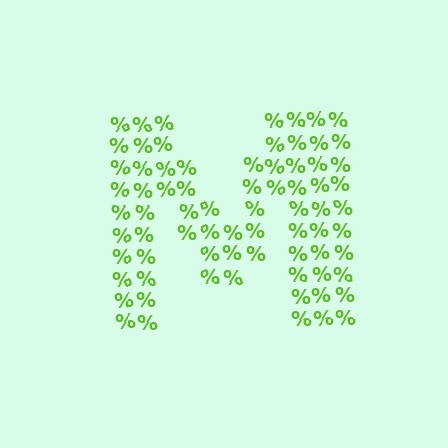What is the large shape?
The large shape is the letter M.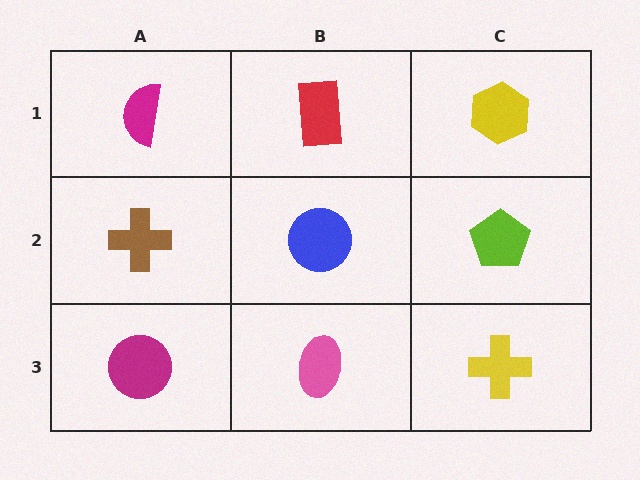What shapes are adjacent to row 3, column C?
A lime pentagon (row 2, column C), a pink ellipse (row 3, column B).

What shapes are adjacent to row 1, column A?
A brown cross (row 2, column A), a red rectangle (row 1, column B).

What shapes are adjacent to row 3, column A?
A brown cross (row 2, column A), a pink ellipse (row 3, column B).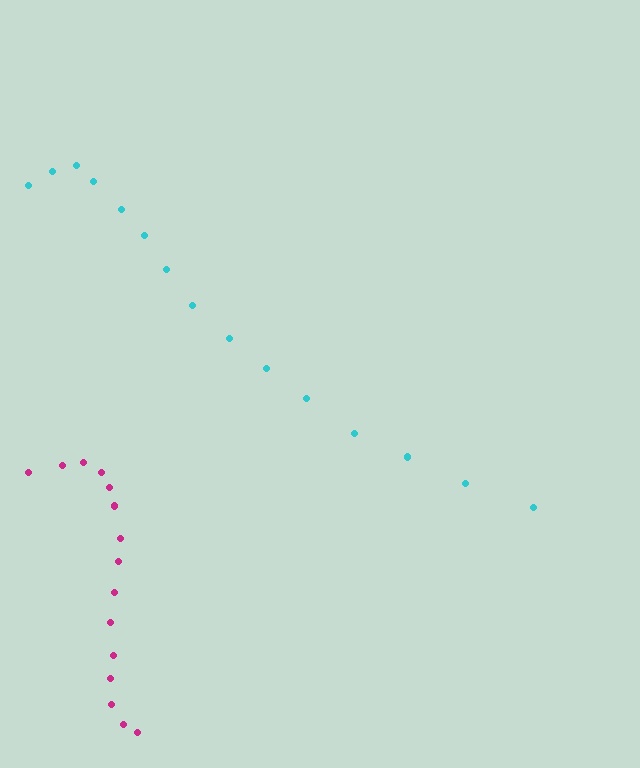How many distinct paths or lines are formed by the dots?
There are 2 distinct paths.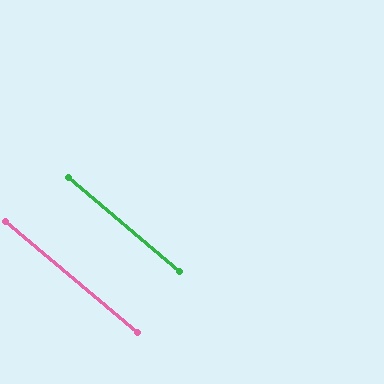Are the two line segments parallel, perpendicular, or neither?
Parallel — their directions differ by only 0.2°.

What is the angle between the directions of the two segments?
Approximately 0 degrees.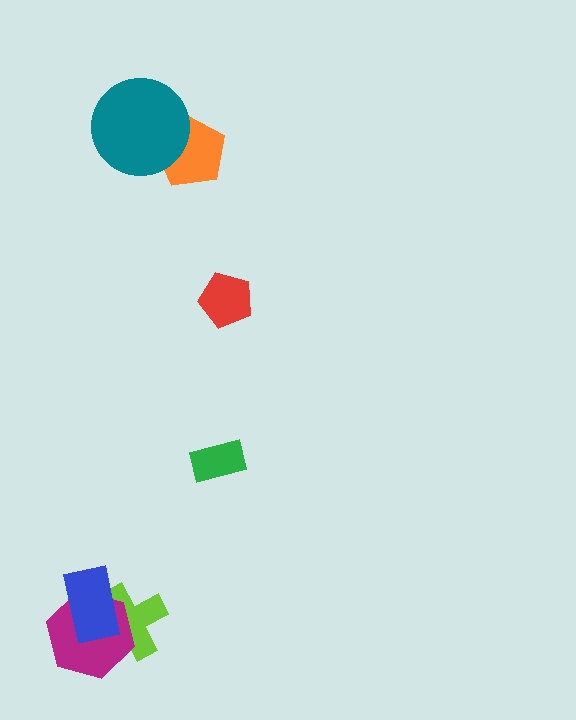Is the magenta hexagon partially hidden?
Yes, it is partially covered by another shape.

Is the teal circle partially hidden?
No, no other shape covers it.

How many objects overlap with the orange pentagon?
1 object overlaps with the orange pentagon.